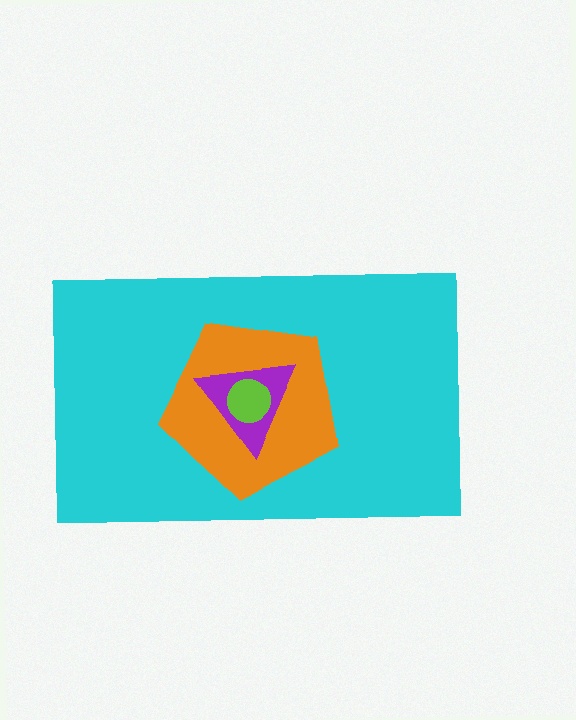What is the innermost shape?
The lime circle.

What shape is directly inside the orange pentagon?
The purple triangle.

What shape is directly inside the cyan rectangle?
The orange pentagon.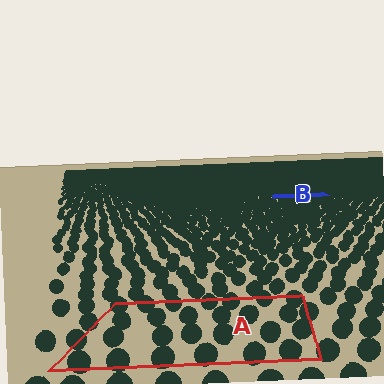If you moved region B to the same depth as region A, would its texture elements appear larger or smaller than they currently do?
They would appear larger. At a closer depth, the same texture elements are projected at a bigger on-screen size.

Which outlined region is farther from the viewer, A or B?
Region B is farther from the viewer — the texture elements inside it appear smaller and more densely packed.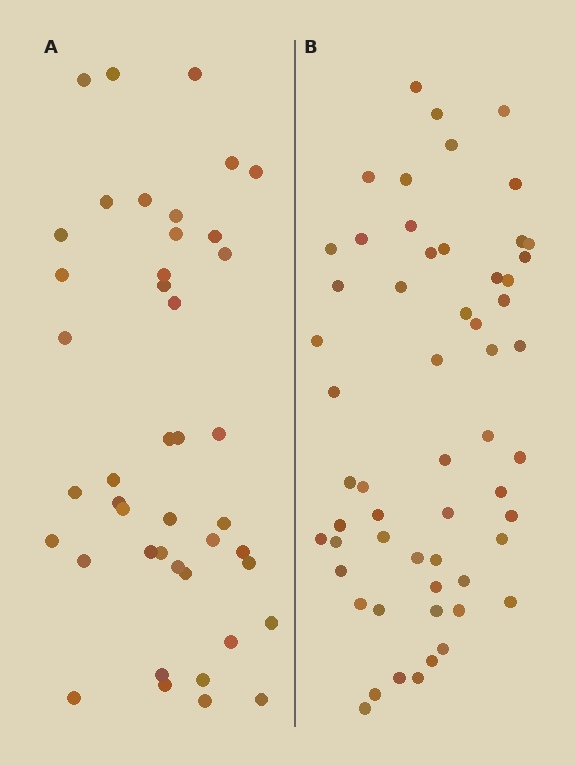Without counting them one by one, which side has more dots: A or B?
Region B (the right region) has more dots.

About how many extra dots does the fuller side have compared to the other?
Region B has approximately 15 more dots than region A.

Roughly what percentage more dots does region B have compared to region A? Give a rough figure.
About 35% more.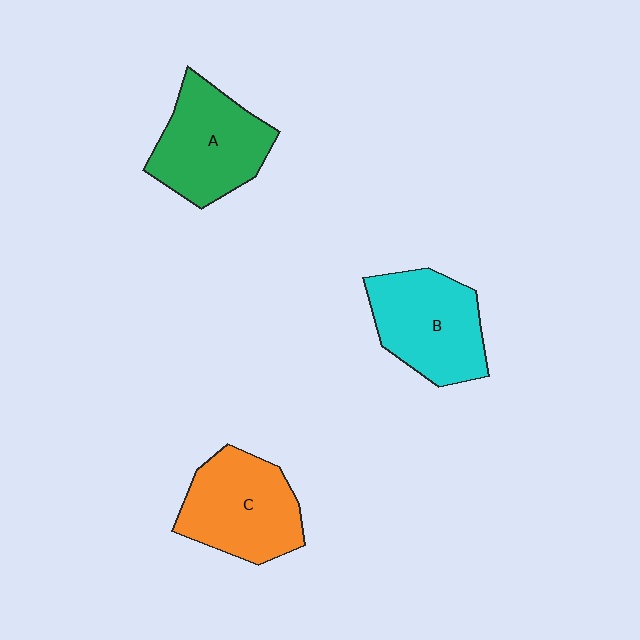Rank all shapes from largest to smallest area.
From largest to smallest: A (green), C (orange), B (cyan).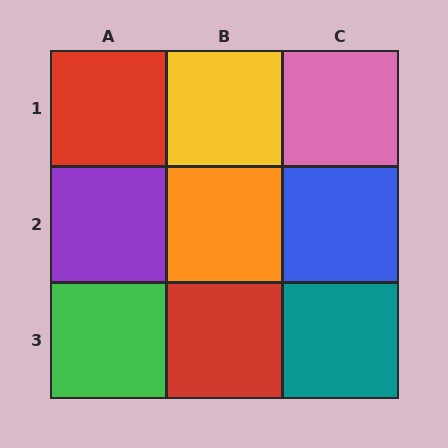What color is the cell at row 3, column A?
Green.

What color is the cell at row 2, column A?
Purple.